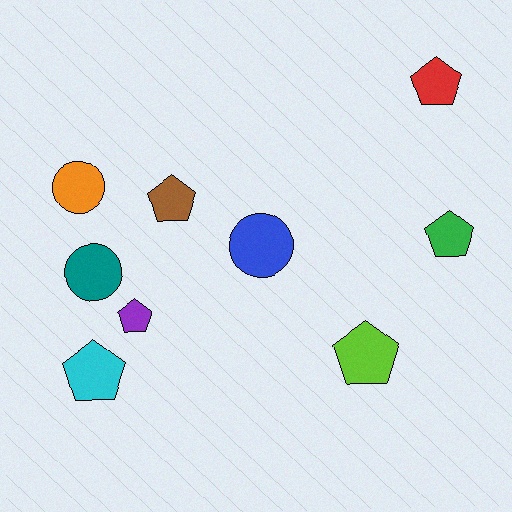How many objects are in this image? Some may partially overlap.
There are 9 objects.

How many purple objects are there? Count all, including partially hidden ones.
There is 1 purple object.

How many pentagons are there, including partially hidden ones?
There are 6 pentagons.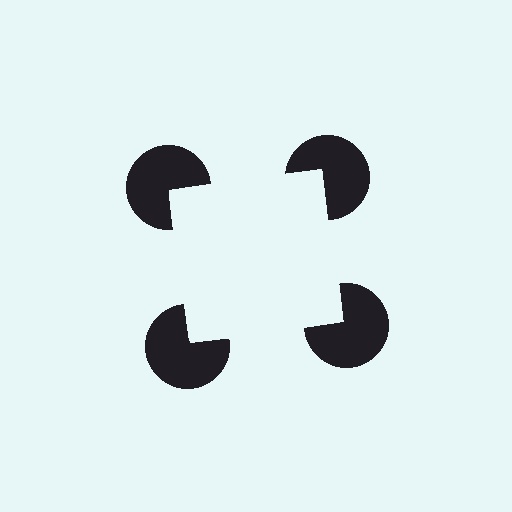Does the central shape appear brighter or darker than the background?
It typically appears slightly brighter than the background, even though no actual brightness change is drawn.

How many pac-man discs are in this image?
There are 4 — one at each vertex of the illusory square.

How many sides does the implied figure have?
4 sides.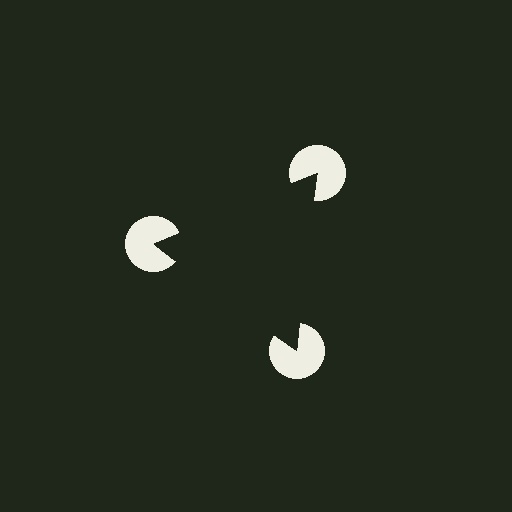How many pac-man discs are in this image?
There are 3 — one at each vertex of the illusory triangle.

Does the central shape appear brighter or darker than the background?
It typically appears slightly darker than the background, even though no actual brightness change is drawn.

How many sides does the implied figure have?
3 sides.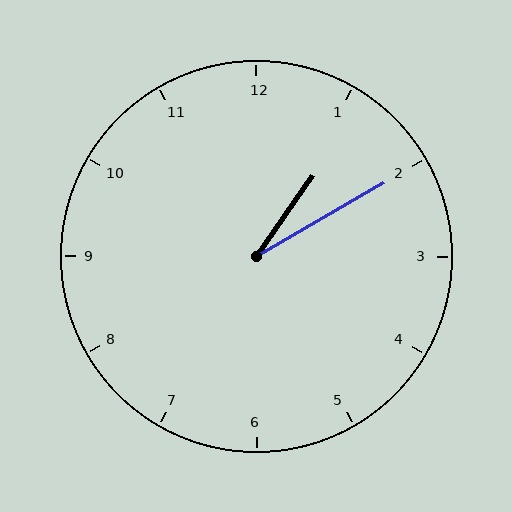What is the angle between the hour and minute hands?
Approximately 25 degrees.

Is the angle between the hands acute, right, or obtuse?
It is acute.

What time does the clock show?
1:10.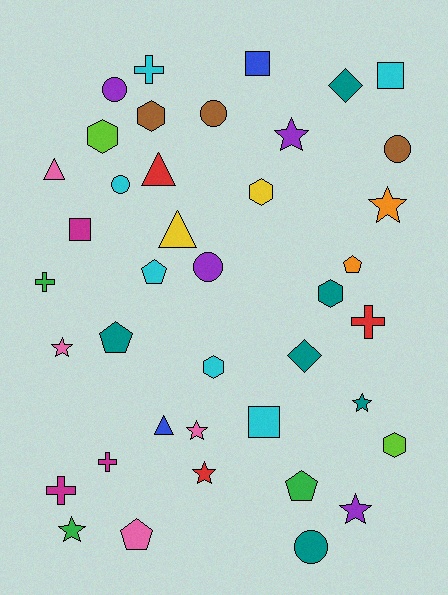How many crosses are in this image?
There are 5 crosses.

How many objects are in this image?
There are 40 objects.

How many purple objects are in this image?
There are 4 purple objects.